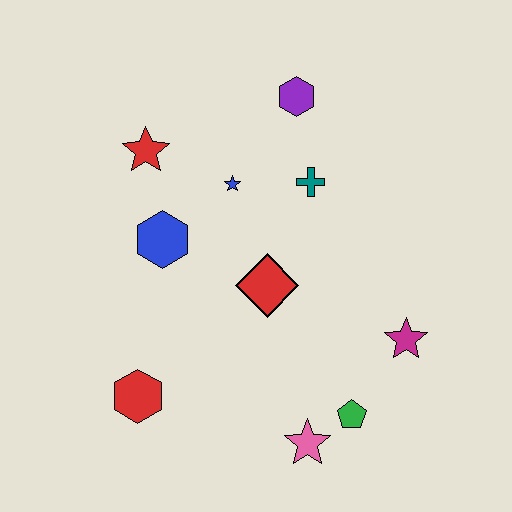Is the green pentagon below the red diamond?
Yes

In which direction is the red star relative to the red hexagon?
The red star is above the red hexagon.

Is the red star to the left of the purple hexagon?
Yes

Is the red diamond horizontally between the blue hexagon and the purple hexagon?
Yes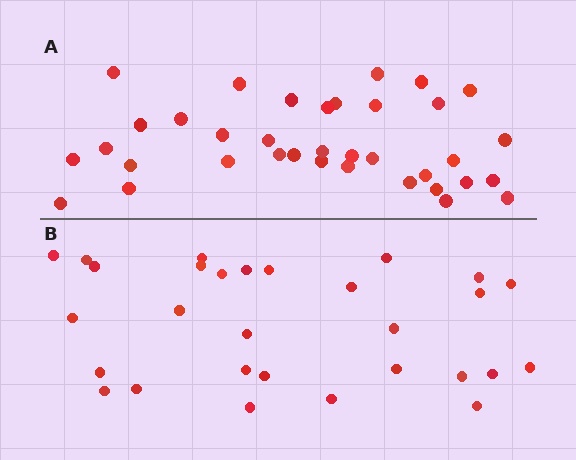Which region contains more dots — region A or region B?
Region A (the top region) has more dots.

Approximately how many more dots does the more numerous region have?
Region A has roughly 8 or so more dots than region B.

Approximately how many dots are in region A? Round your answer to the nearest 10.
About 40 dots. (The exact count is 36, which rounds to 40.)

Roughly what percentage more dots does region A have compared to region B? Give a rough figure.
About 25% more.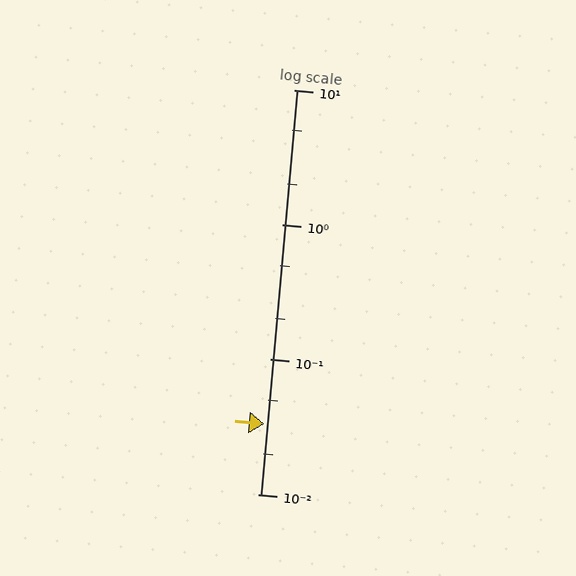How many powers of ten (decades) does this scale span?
The scale spans 3 decades, from 0.01 to 10.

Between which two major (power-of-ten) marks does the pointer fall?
The pointer is between 0.01 and 0.1.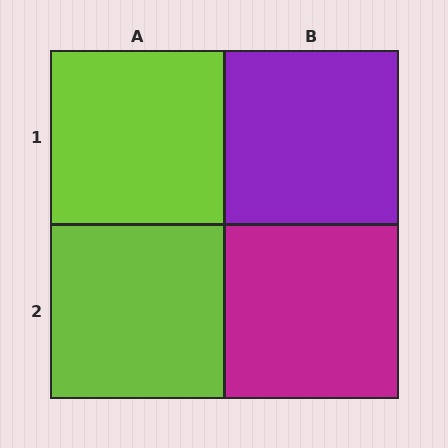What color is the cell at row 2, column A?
Lime.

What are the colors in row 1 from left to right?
Lime, purple.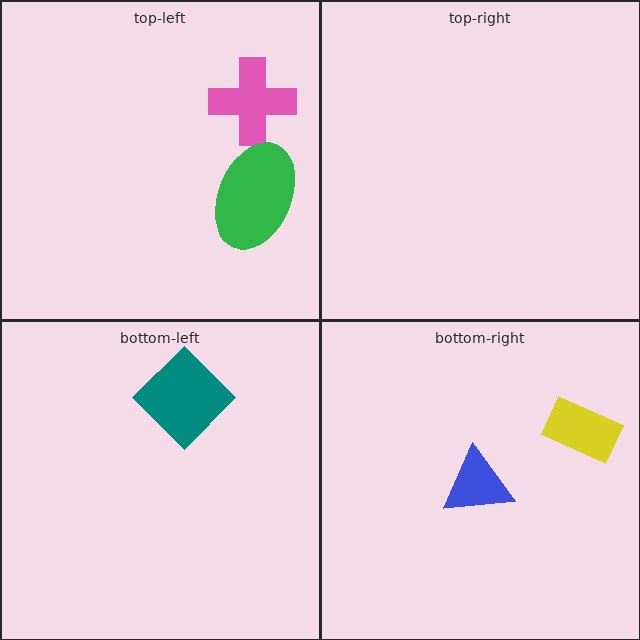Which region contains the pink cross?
The top-left region.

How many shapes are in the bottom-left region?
1.